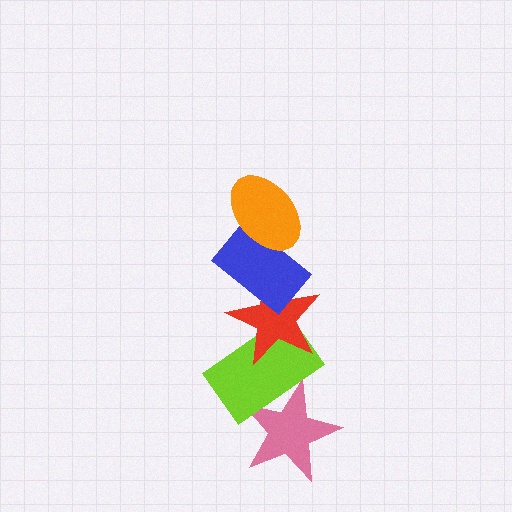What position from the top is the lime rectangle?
The lime rectangle is 4th from the top.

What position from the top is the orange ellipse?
The orange ellipse is 1st from the top.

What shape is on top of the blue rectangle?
The orange ellipse is on top of the blue rectangle.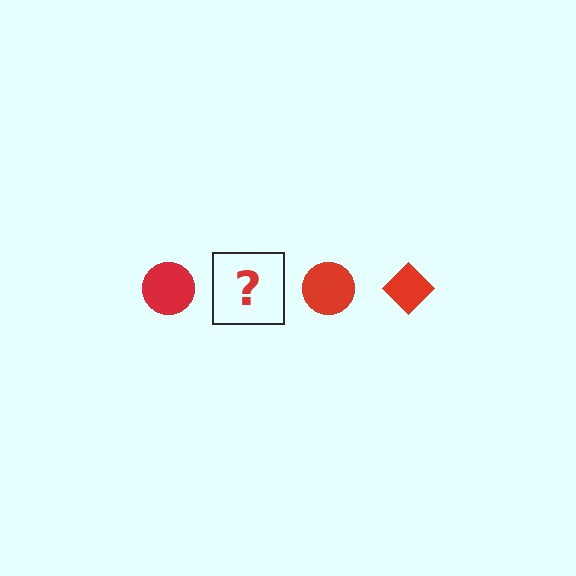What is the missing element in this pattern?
The missing element is a red diamond.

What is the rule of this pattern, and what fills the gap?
The rule is that the pattern cycles through circle, diamond shapes in red. The gap should be filled with a red diamond.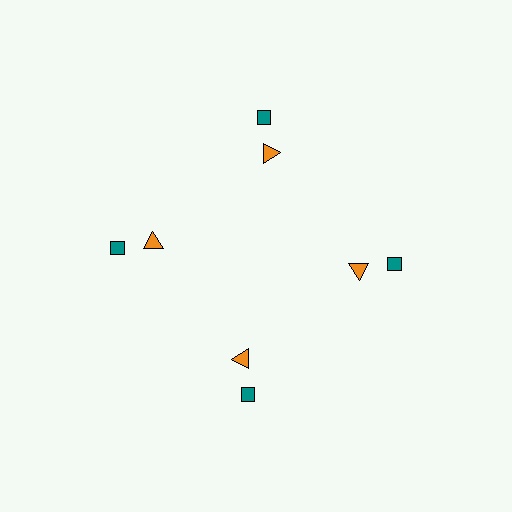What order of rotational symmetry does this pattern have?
This pattern has 4-fold rotational symmetry.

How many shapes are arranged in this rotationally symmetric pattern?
There are 8 shapes, arranged in 4 groups of 2.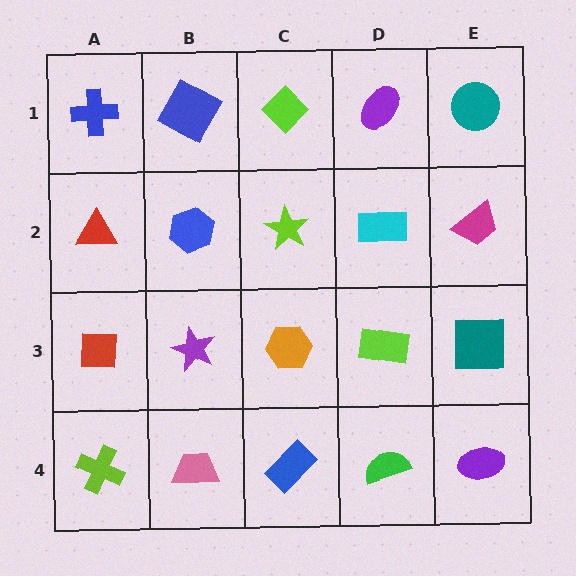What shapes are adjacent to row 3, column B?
A blue hexagon (row 2, column B), a pink trapezoid (row 4, column B), a red square (row 3, column A), an orange hexagon (row 3, column C).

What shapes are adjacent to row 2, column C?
A lime diamond (row 1, column C), an orange hexagon (row 3, column C), a blue hexagon (row 2, column B), a cyan rectangle (row 2, column D).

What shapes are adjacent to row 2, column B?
A blue square (row 1, column B), a purple star (row 3, column B), a red triangle (row 2, column A), a lime star (row 2, column C).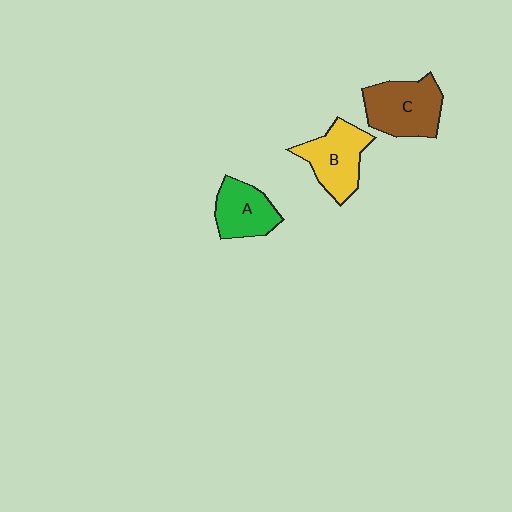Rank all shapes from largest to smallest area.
From largest to smallest: C (brown), B (yellow), A (green).